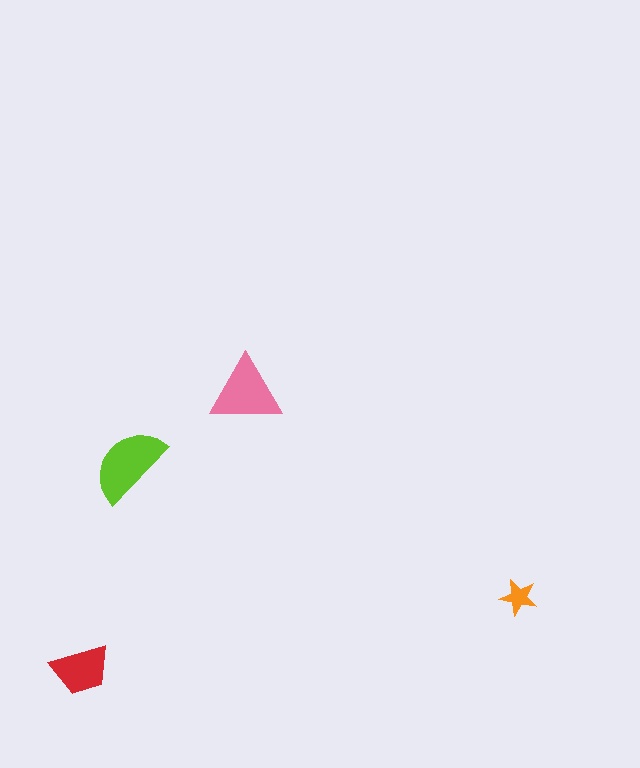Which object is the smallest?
The orange star.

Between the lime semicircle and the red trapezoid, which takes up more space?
The lime semicircle.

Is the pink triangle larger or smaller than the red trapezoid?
Larger.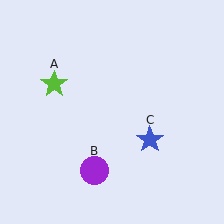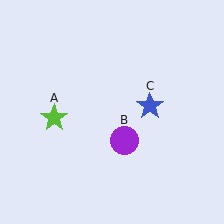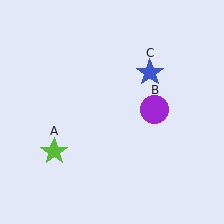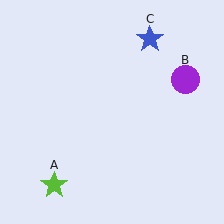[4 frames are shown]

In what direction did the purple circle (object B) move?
The purple circle (object B) moved up and to the right.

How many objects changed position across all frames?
3 objects changed position: lime star (object A), purple circle (object B), blue star (object C).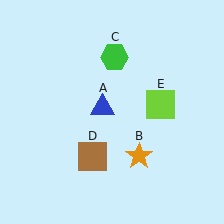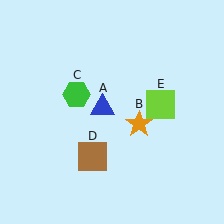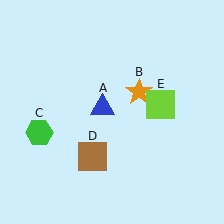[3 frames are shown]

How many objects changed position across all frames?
2 objects changed position: orange star (object B), green hexagon (object C).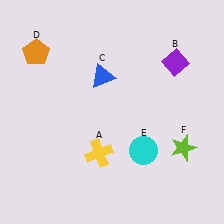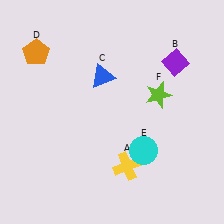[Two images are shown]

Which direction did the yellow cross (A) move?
The yellow cross (A) moved right.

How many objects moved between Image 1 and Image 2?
2 objects moved between the two images.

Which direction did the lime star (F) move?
The lime star (F) moved up.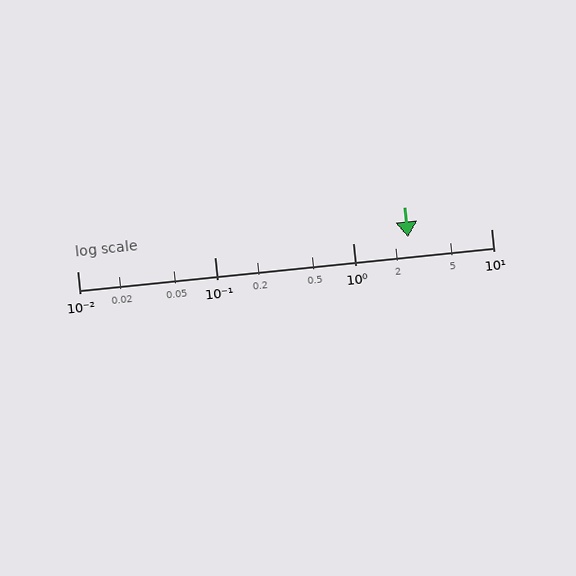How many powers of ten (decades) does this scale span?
The scale spans 3 decades, from 0.01 to 10.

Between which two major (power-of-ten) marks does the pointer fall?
The pointer is between 1 and 10.